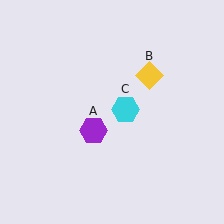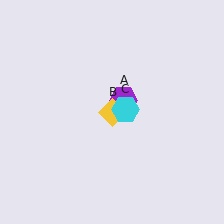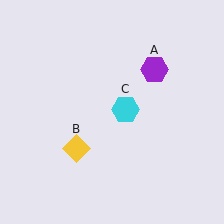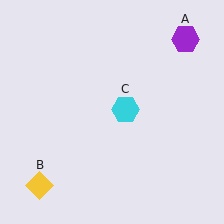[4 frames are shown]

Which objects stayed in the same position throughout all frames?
Cyan hexagon (object C) remained stationary.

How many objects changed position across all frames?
2 objects changed position: purple hexagon (object A), yellow diamond (object B).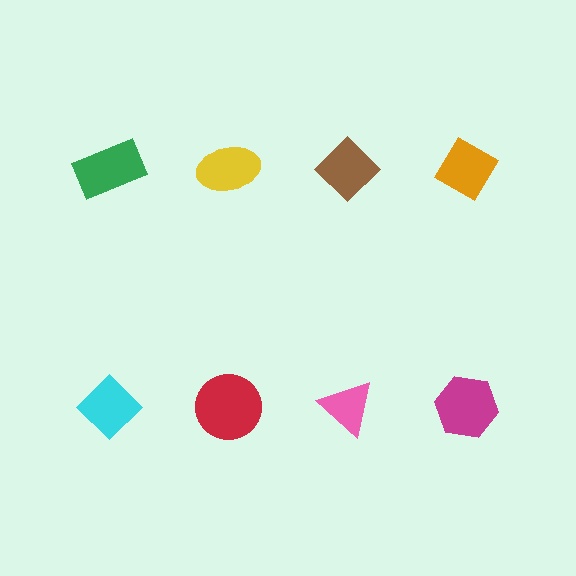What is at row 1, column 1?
A green rectangle.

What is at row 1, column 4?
An orange diamond.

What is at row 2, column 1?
A cyan diamond.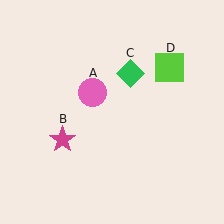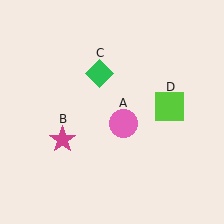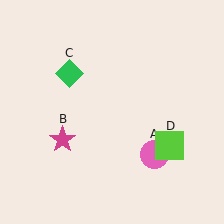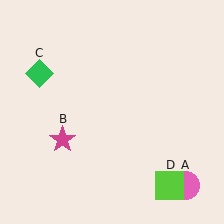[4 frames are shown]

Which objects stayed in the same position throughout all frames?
Magenta star (object B) remained stationary.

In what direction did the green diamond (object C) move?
The green diamond (object C) moved left.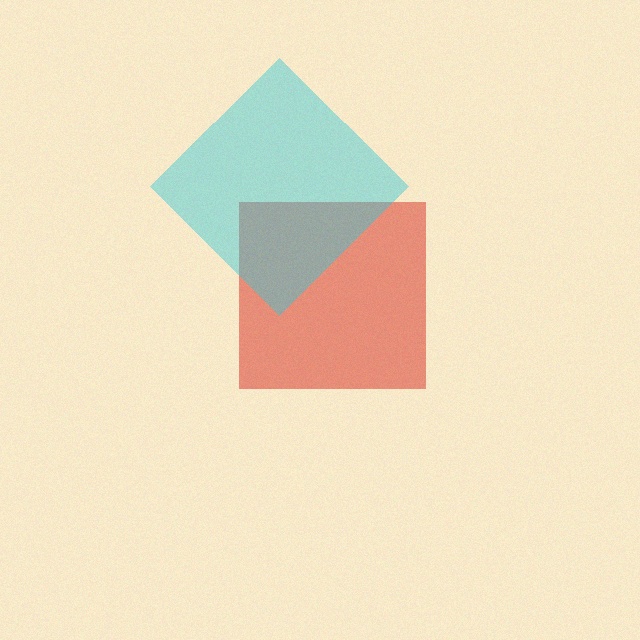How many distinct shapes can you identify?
There are 2 distinct shapes: a red square, a cyan diamond.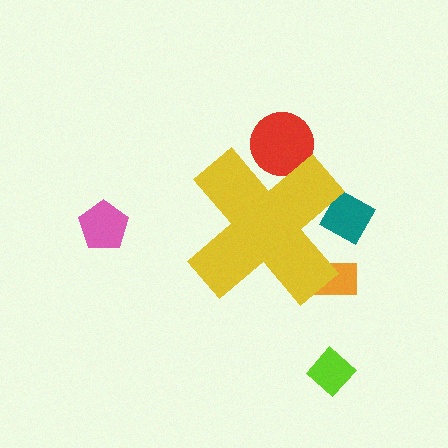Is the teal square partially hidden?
Yes, the teal square is partially hidden behind the yellow cross.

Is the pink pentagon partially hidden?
No, the pink pentagon is fully visible.